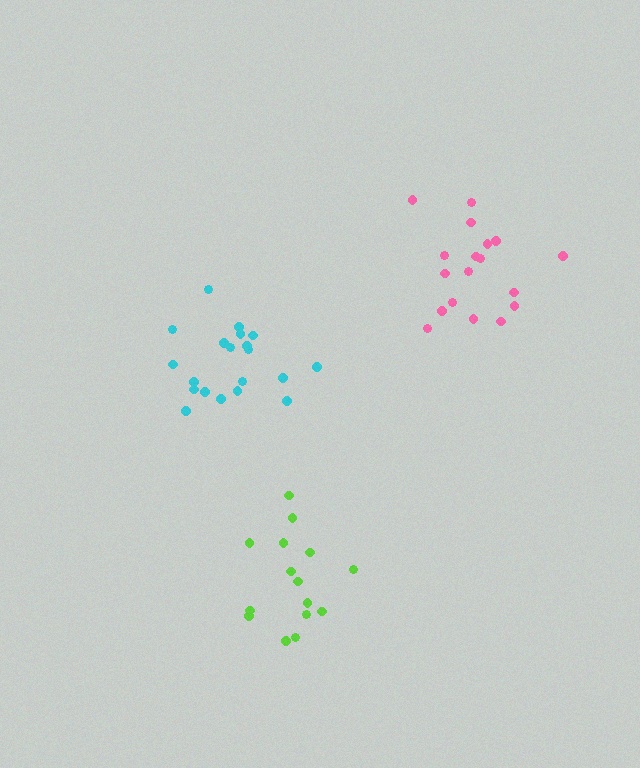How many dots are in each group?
Group 1: 18 dots, Group 2: 15 dots, Group 3: 20 dots (53 total).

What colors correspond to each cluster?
The clusters are colored: pink, lime, cyan.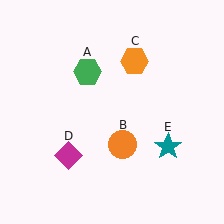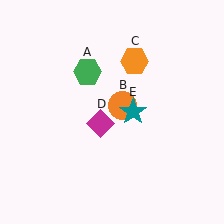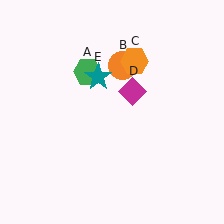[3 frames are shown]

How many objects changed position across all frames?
3 objects changed position: orange circle (object B), magenta diamond (object D), teal star (object E).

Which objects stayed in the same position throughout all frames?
Green hexagon (object A) and orange hexagon (object C) remained stationary.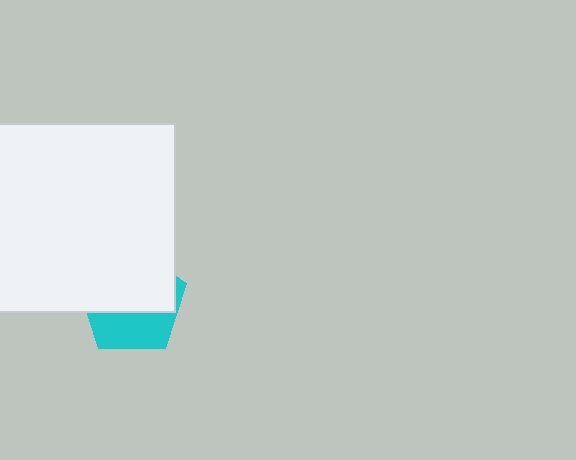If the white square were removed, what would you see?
You would see the complete cyan pentagon.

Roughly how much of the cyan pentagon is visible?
A small part of it is visible (roughly 38%).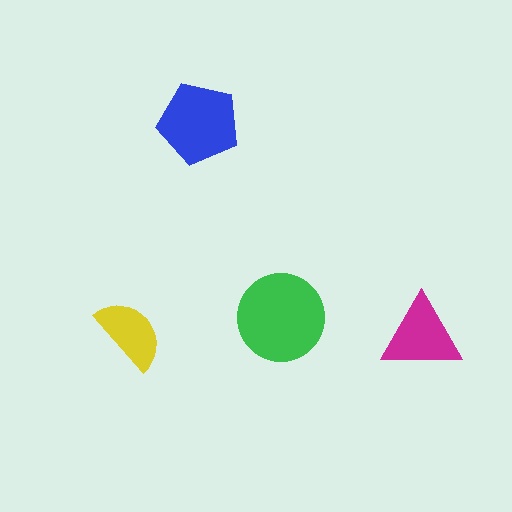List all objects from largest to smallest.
The green circle, the blue pentagon, the magenta triangle, the yellow semicircle.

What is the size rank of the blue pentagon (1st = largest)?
2nd.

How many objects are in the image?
There are 4 objects in the image.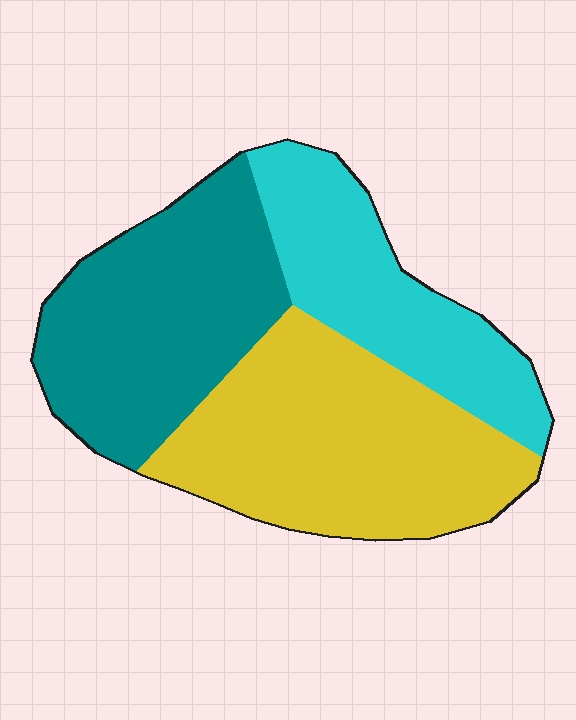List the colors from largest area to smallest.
From largest to smallest: yellow, teal, cyan.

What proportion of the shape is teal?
Teal covers about 35% of the shape.